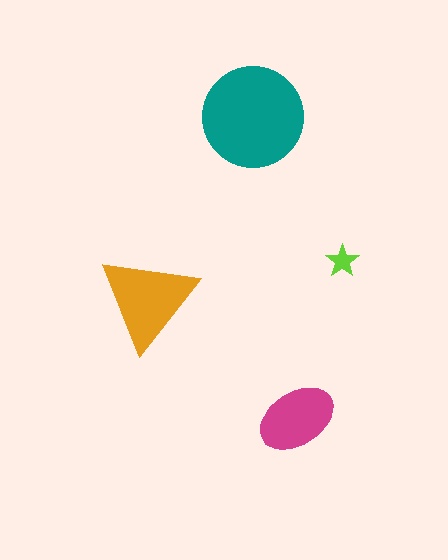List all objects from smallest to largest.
The lime star, the magenta ellipse, the orange triangle, the teal circle.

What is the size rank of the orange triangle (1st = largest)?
2nd.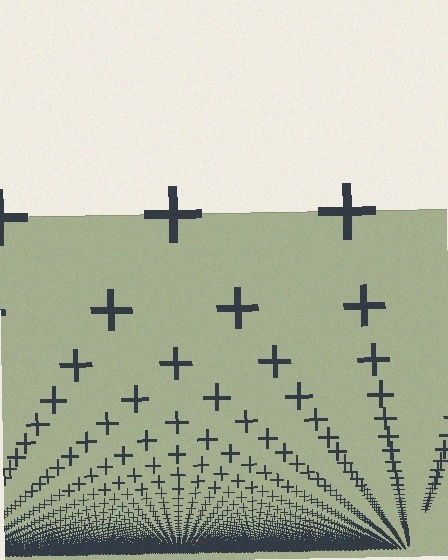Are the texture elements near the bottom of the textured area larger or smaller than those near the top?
Smaller. The gradient is inverted — elements near the bottom are smaller and denser.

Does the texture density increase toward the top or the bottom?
Density increases toward the bottom.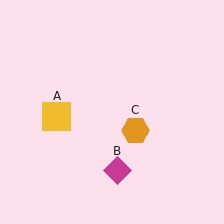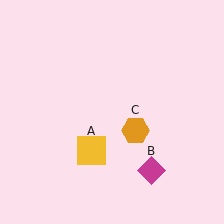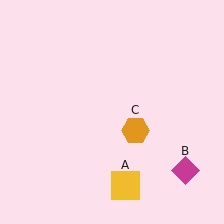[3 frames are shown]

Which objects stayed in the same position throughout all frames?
Orange hexagon (object C) remained stationary.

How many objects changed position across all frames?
2 objects changed position: yellow square (object A), magenta diamond (object B).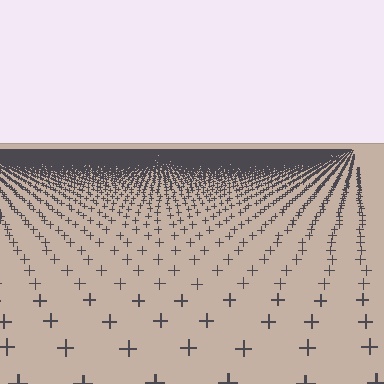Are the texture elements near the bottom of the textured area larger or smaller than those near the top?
Larger. Near the bottom, elements are closer to the viewer and appear at a bigger on-screen size.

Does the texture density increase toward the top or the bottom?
Density increases toward the top.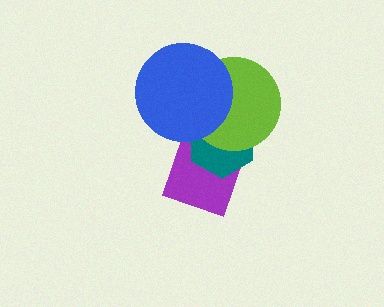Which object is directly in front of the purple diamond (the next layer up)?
The teal hexagon is directly in front of the purple diamond.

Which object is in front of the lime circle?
The blue circle is in front of the lime circle.